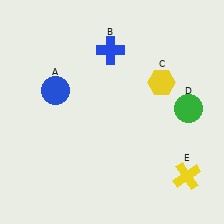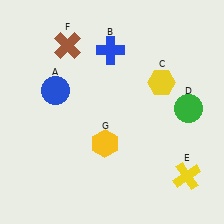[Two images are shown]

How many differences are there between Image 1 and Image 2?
There are 2 differences between the two images.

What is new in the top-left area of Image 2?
A brown cross (F) was added in the top-left area of Image 2.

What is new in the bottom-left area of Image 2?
A yellow hexagon (G) was added in the bottom-left area of Image 2.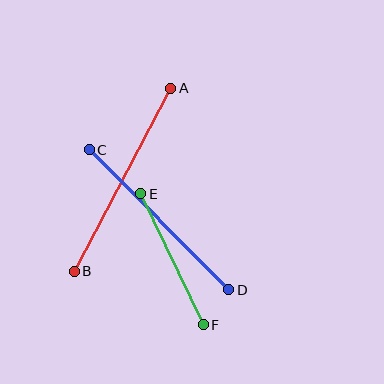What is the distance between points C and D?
The distance is approximately 197 pixels.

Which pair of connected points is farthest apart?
Points A and B are farthest apart.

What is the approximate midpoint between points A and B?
The midpoint is at approximately (123, 180) pixels.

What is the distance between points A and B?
The distance is approximately 207 pixels.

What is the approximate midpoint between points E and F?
The midpoint is at approximately (172, 259) pixels.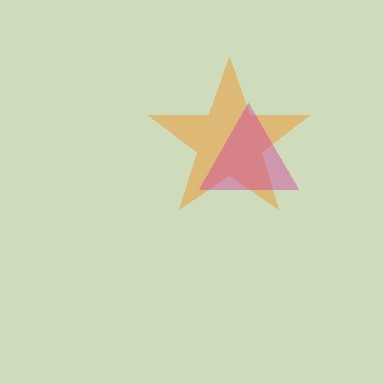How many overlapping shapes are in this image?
There are 2 overlapping shapes in the image.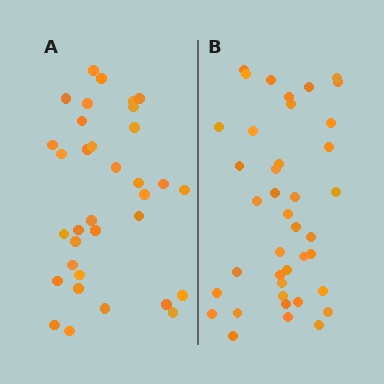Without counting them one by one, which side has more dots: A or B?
Region B (the right region) has more dots.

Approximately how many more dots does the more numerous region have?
Region B has about 6 more dots than region A.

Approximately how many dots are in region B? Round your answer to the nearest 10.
About 40 dots.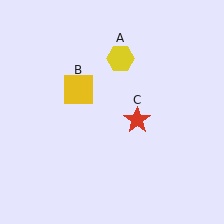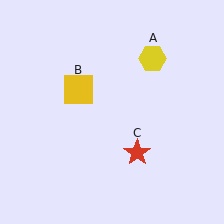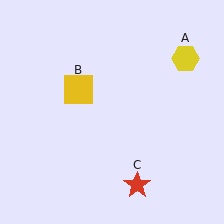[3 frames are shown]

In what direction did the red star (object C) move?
The red star (object C) moved down.